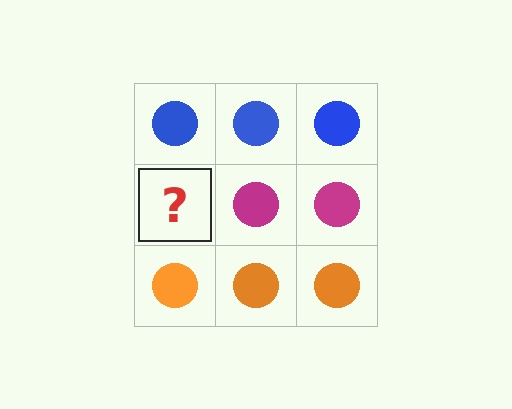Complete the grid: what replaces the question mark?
The question mark should be replaced with a magenta circle.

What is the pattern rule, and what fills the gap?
The rule is that each row has a consistent color. The gap should be filled with a magenta circle.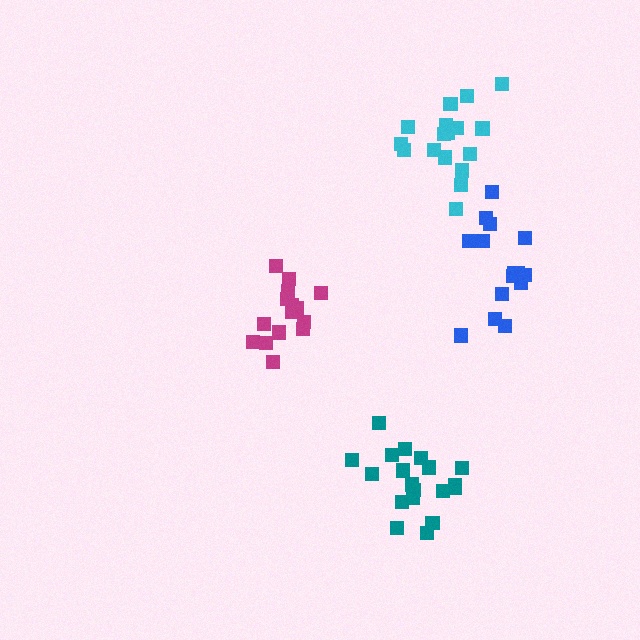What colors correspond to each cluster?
The clusters are colored: teal, cyan, blue, magenta.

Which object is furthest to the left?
The magenta cluster is leftmost.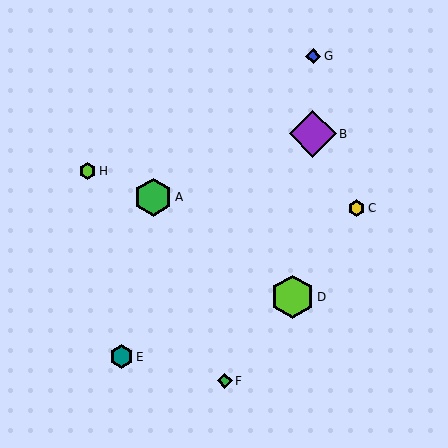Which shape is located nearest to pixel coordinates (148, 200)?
The green hexagon (labeled A) at (153, 197) is nearest to that location.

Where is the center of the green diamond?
The center of the green diamond is at (225, 381).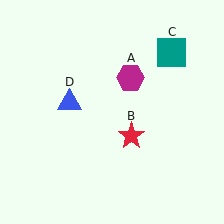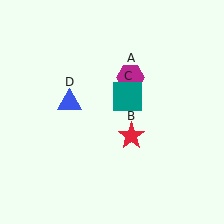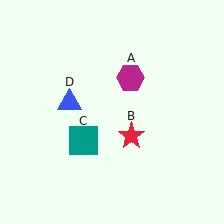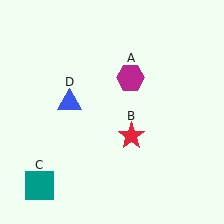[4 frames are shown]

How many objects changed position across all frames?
1 object changed position: teal square (object C).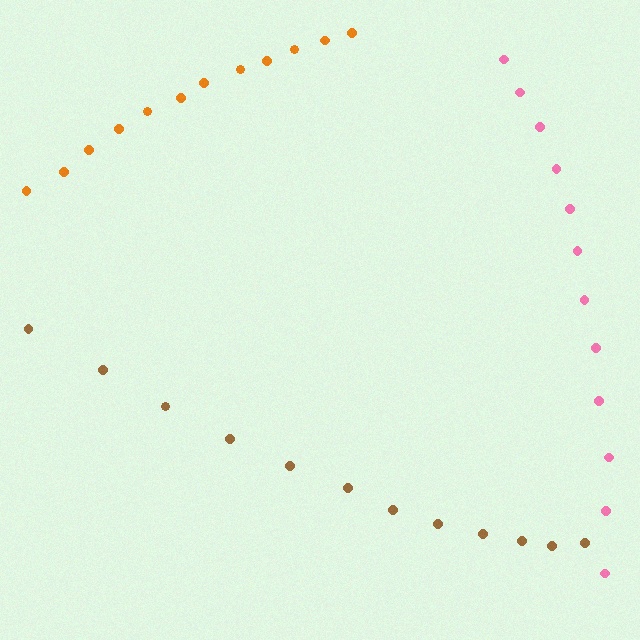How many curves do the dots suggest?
There are 3 distinct paths.